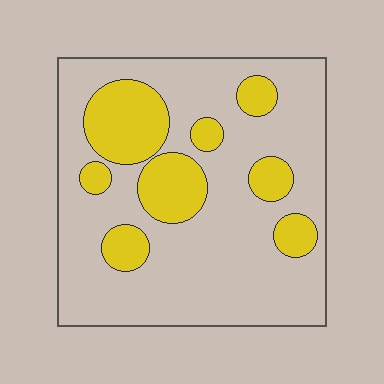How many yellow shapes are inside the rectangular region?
8.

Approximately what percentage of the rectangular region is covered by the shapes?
Approximately 25%.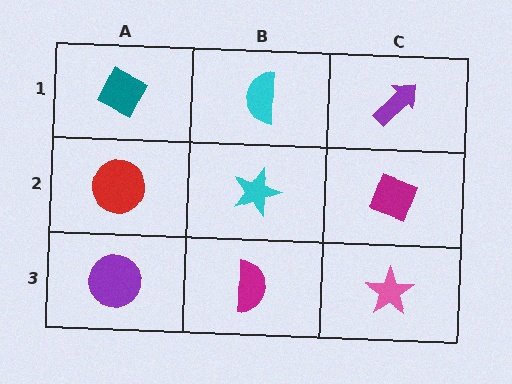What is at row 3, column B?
A magenta semicircle.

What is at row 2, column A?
A red circle.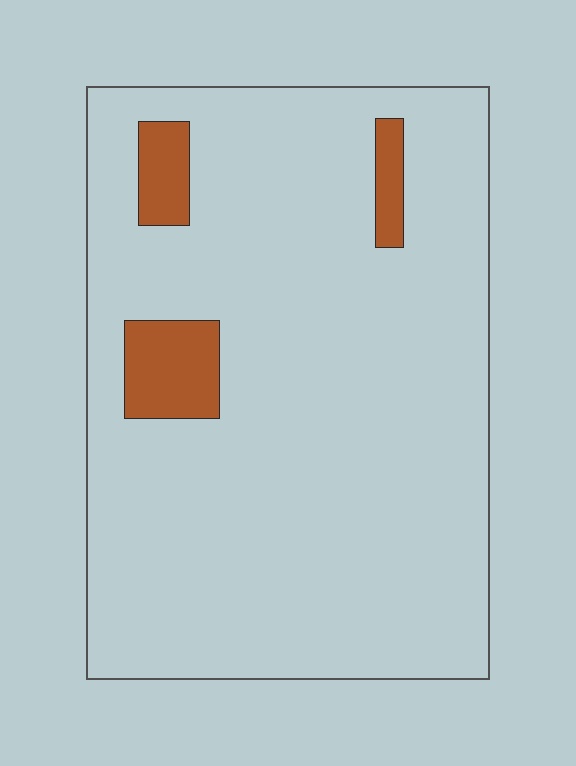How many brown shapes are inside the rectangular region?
3.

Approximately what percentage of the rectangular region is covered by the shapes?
Approximately 10%.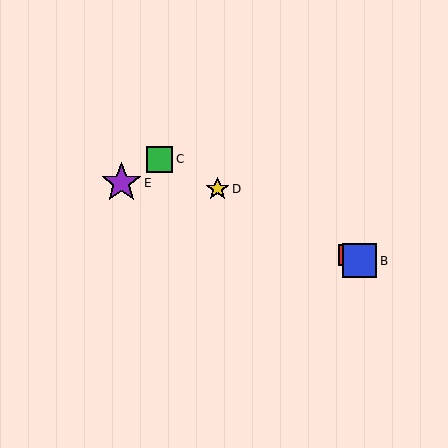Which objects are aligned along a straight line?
Objects A, B, C, D are aligned along a straight line.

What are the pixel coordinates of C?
Object C is at (160, 159).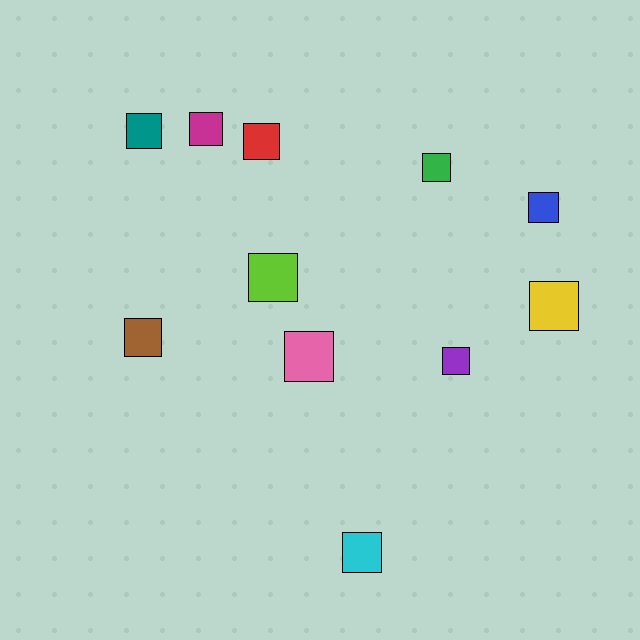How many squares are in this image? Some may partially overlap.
There are 11 squares.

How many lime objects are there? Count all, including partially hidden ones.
There is 1 lime object.